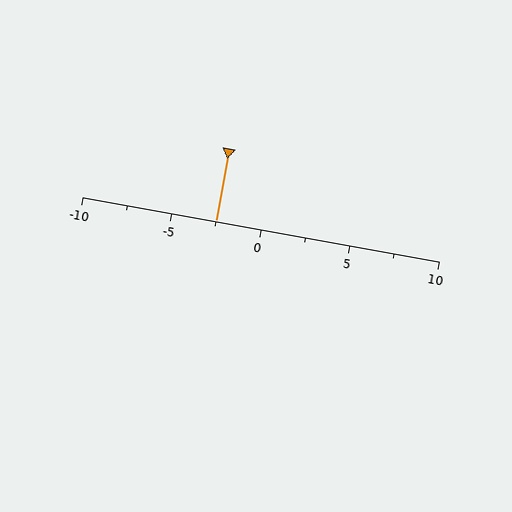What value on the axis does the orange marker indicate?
The marker indicates approximately -2.5.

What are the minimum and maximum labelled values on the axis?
The axis runs from -10 to 10.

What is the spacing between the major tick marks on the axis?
The major ticks are spaced 5 apart.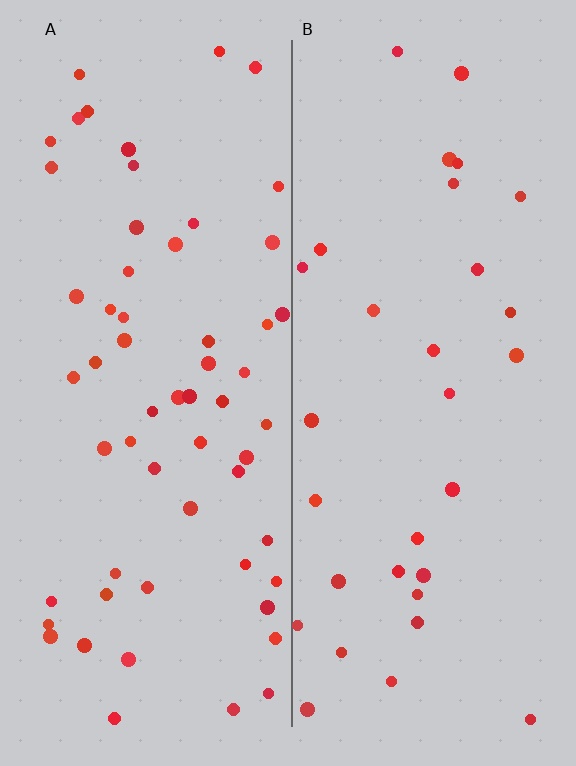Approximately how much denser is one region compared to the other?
Approximately 1.9× — region A over region B.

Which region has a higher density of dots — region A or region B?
A (the left).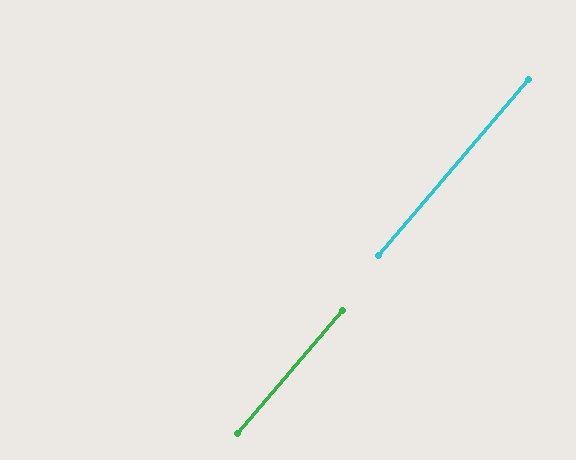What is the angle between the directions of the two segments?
Approximately 0 degrees.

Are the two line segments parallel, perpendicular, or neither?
Parallel — their directions differ by only 0.4°.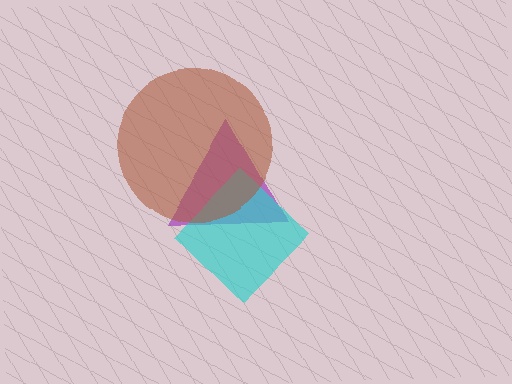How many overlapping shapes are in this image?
There are 3 overlapping shapes in the image.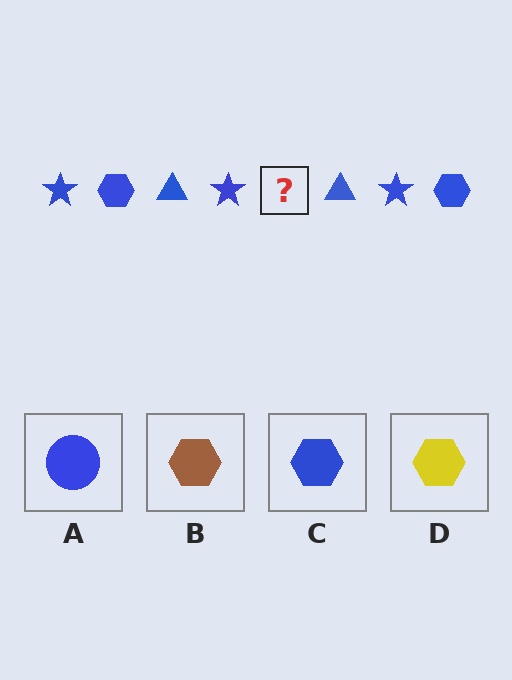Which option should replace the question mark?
Option C.